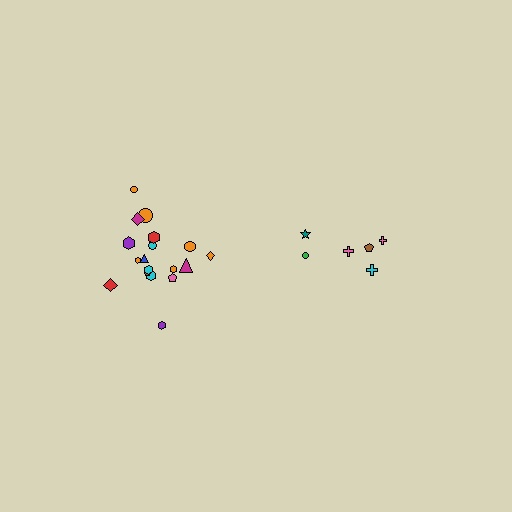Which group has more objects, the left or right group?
The left group.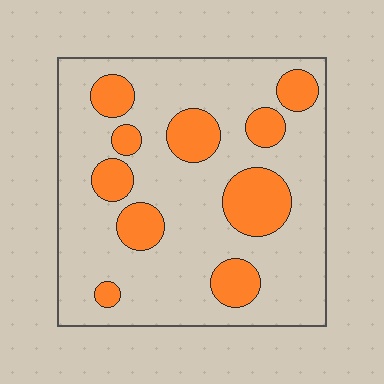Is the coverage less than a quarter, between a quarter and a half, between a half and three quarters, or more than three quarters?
Less than a quarter.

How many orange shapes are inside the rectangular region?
10.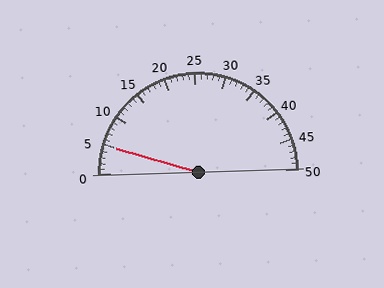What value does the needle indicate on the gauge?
The needle indicates approximately 5.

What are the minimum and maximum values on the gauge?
The gauge ranges from 0 to 50.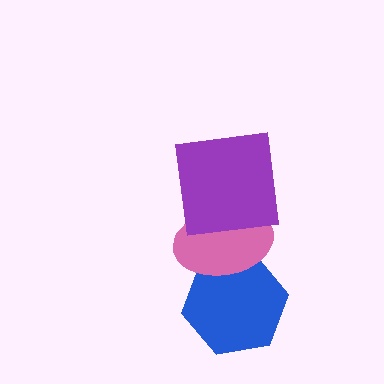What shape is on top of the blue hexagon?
The pink ellipse is on top of the blue hexagon.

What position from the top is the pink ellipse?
The pink ellipse is 2nd from the top.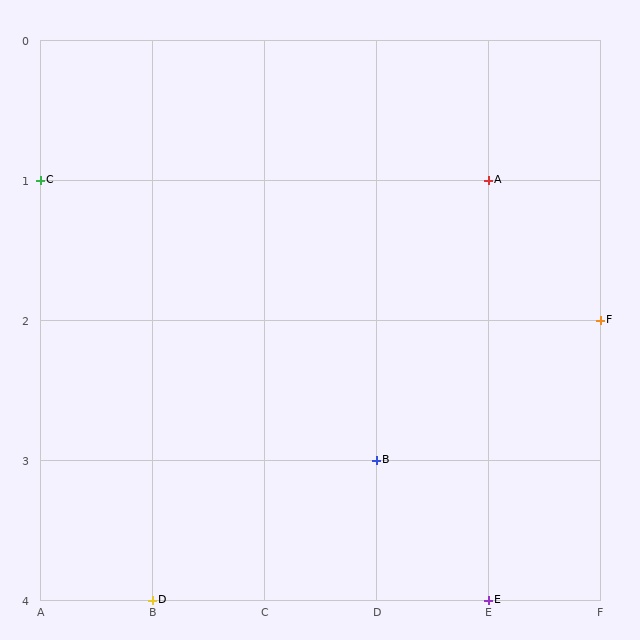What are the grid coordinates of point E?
Point E is at grid coordinates (E, 4).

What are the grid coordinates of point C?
Point C is at grid coordinates (A, 1).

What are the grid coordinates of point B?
Point B is at grid coordinates (D, 3).